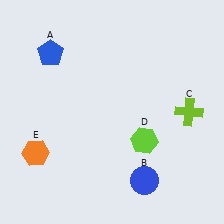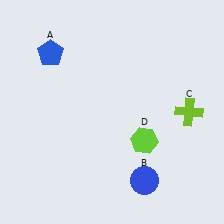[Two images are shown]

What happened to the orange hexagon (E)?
The orange hexagon (E) was removed in Image 2. It was in the bottom-left area of Image 1.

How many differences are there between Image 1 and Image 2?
There is 1 difference between the two images.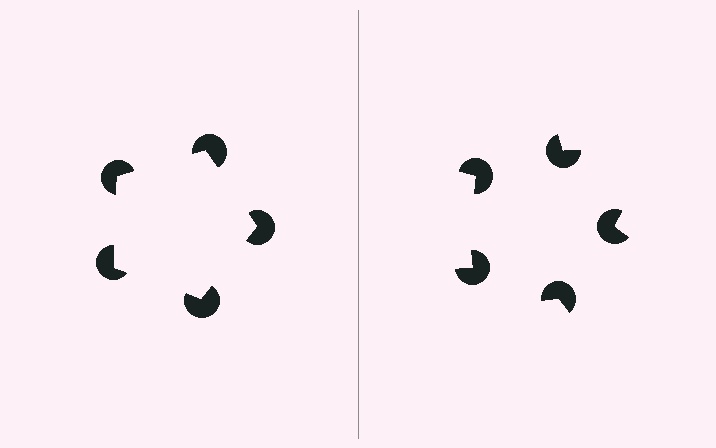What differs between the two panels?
The pac-man discs are positioned identically on both sides; only the wedge orientations differ. On the left they align to a pentagon; on the right they are misaligned.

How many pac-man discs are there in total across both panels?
10 — 5 on each side.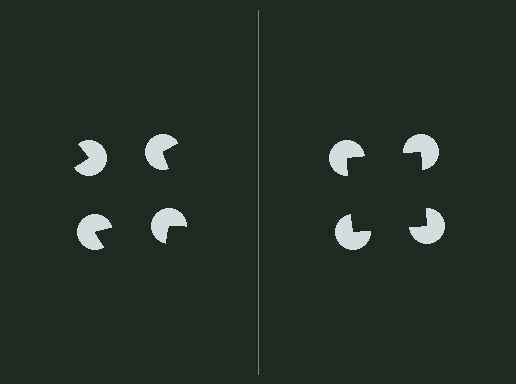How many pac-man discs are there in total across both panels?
8 — 4 on each side.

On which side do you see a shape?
An illusory square appears on the right side. On the left side the wedge cuts are rotated, so no coherent shape forms.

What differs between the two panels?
The pac-man discs are positioned identically on both sides; only the wedge orientations differ. On the right they align to a square; on the left they are misaligned.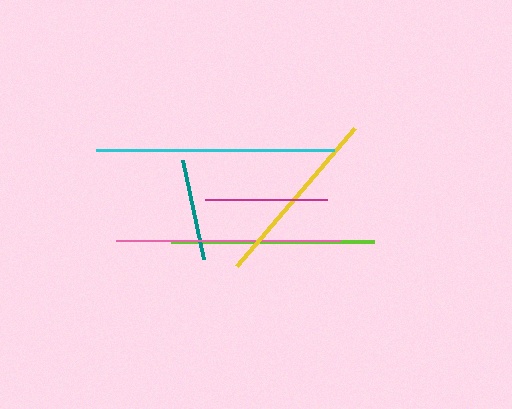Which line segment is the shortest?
The teal line is the shortest at approximately 101 pixels.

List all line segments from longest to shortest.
From longest to shortest: cyan, pink, lime, yellow, magenta, teal.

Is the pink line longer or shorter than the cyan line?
The cyan line is longer than the pink line.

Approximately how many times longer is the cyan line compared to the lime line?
The cyan line is approximately 1.2 times the length of the lime line.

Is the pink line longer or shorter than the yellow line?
The pink line is longer than the yellow line.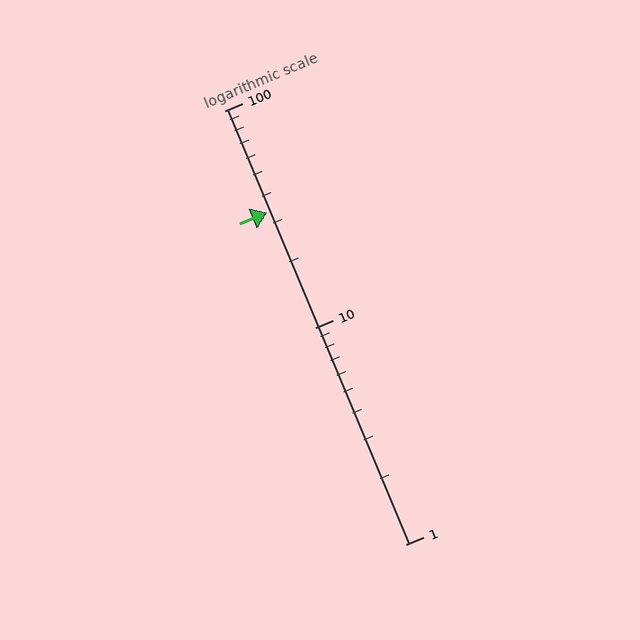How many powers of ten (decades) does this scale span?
The scale spans 2 decades, from 1 to 100.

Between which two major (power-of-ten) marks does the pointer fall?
The pointer is between 10 and 100.